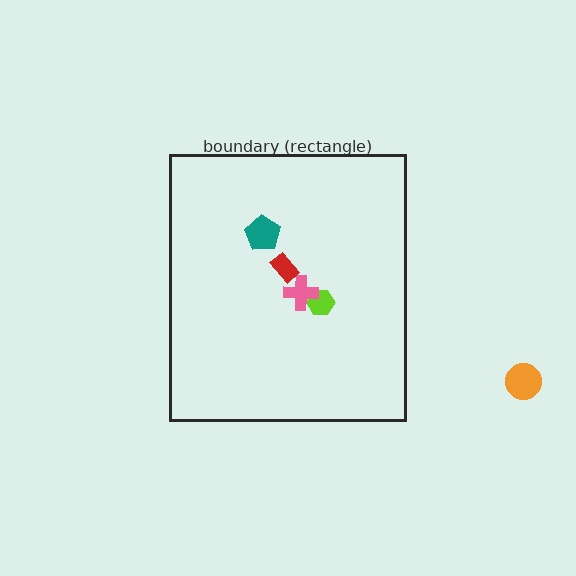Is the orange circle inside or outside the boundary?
Outside.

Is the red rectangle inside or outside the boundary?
Inside.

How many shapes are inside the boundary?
4 inside, 1 outside.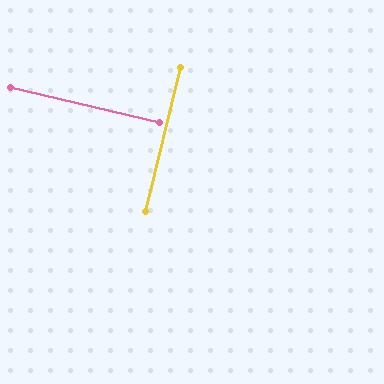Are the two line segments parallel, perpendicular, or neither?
Perpendicular — they meet at approximately 89°.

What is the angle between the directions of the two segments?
Approximately 89 degrees.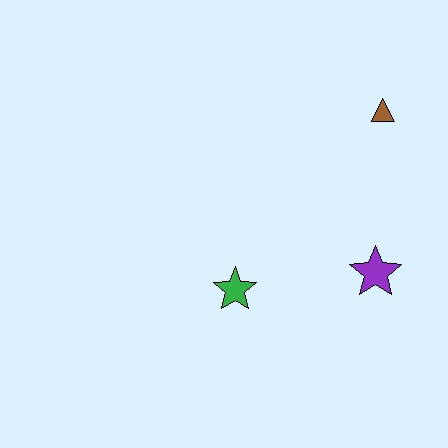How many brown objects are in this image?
There is 1 brown object.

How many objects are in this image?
There are 3 objects.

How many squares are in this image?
There are no squares.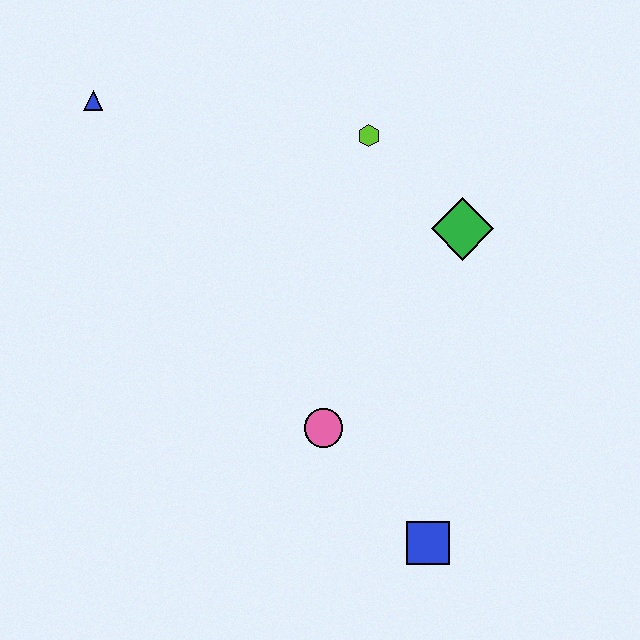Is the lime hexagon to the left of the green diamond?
Yes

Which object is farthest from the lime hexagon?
The blue square is farthest from the lime hexagon.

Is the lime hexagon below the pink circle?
No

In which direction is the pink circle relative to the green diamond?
The pink circle is below the green diamond.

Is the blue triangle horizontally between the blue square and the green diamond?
No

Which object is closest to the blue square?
The pink circle is closest to the blue square.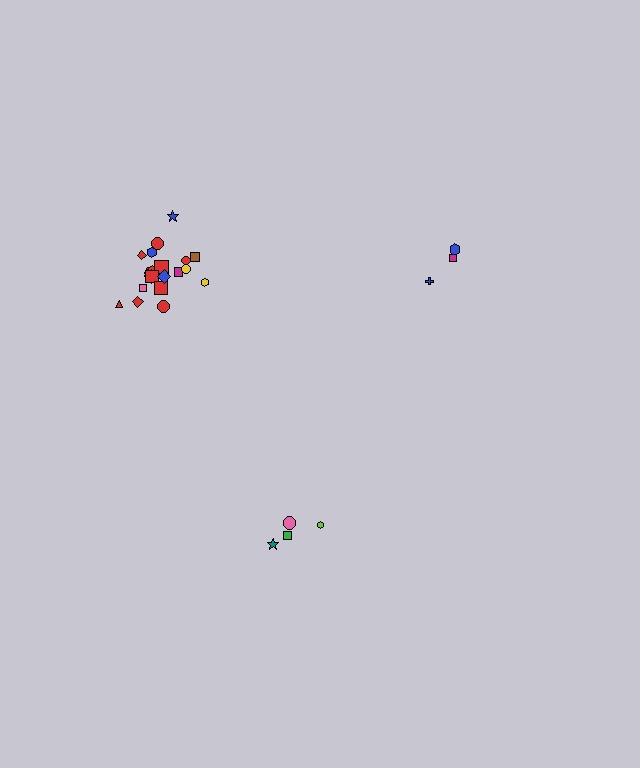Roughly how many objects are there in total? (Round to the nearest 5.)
Roughly 30 objects in total.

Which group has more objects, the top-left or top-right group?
The top-left group.